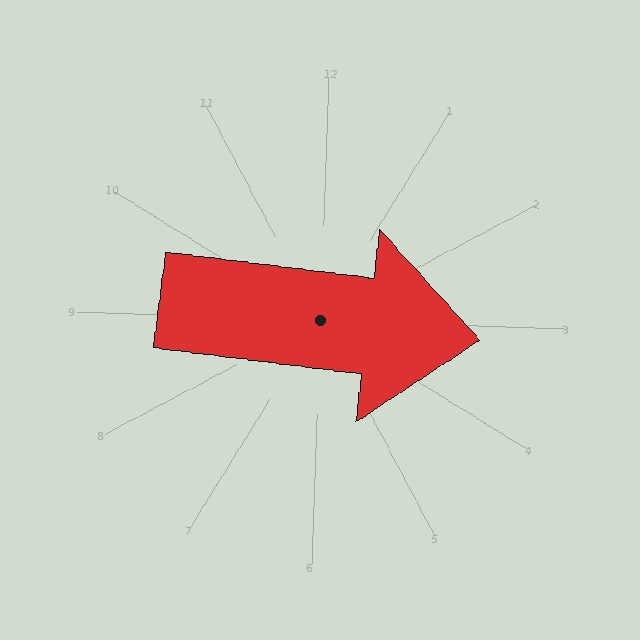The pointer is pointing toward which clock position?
Roughly 3 o'clock.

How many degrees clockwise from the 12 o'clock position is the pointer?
Approximately 95 degrees.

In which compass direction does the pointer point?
East.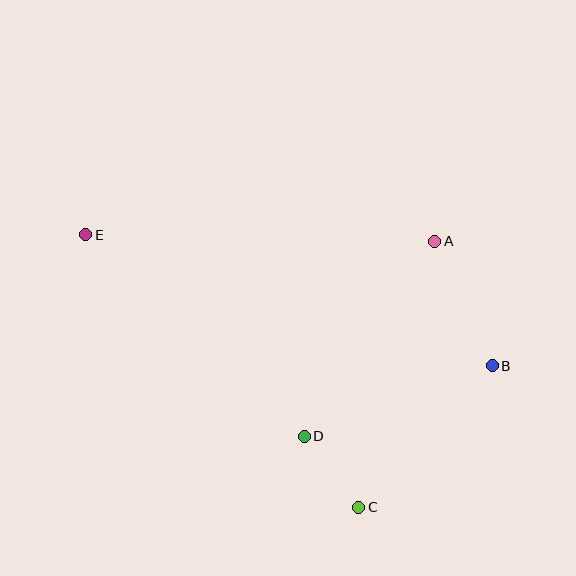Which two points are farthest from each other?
Points B and E are farthest from each other.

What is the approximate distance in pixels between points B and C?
The distance between B and C is approximately 195 pixels.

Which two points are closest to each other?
Points C and D are closest to each other.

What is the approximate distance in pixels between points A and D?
The distance between A and D is approximately 235 pixels.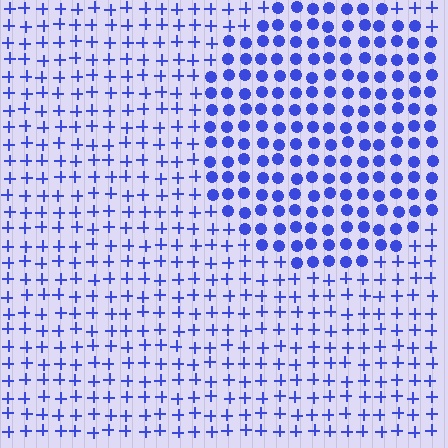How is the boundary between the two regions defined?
The boundary is defined by a change in element shape: circles inside vs. plus signs outside. All elements share the same color and spacing.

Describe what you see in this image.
The image is filled with small blue elements arranged in a uniform grid. A circle-shaped region contains circles, while the surrounding area contains plus signs. The boundary is defined purely by the change in element shape.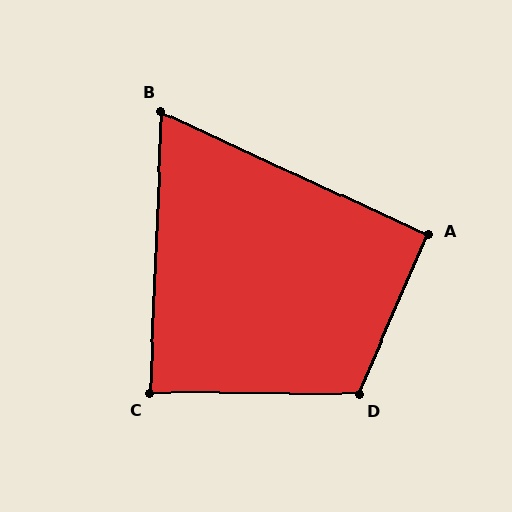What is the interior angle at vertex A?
Approximately 92 degrees (approximately right).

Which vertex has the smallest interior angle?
B, at approximately 67 degrees.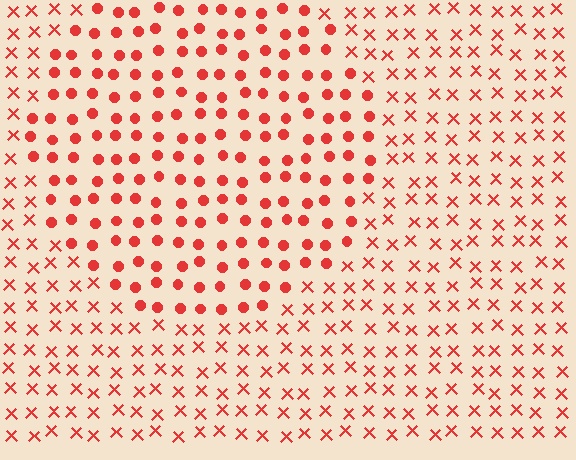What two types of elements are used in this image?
The image uses circles inside the circle region and X marks outside it.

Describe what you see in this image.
The image is filled with small red elements arranged in a uniform grid. A circle-shaped region contains circles, while the surrounding area contains X marks. The boundary is defined purely by the change in element shape.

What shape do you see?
I see a circle.